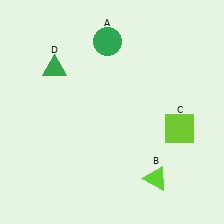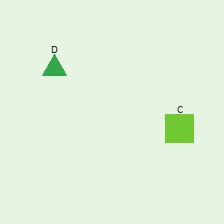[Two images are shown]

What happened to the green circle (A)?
The green circle (A) was removed in Image 2. It was in the top-left area of Image 1.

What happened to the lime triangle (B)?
The lime triangle (B) was removed in Image 2. It was in the bottom-right area of Image 1.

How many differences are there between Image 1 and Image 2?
There are 2 differences between the two images.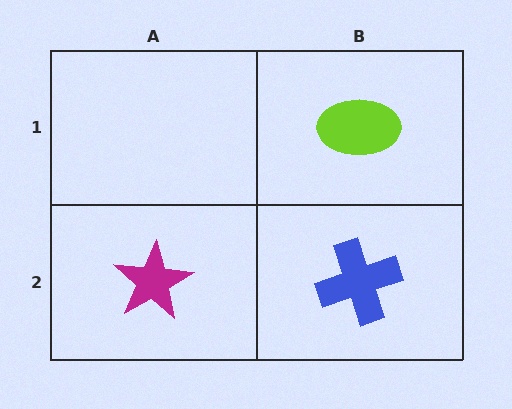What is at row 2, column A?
A magenta star.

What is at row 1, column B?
A lime ellipse.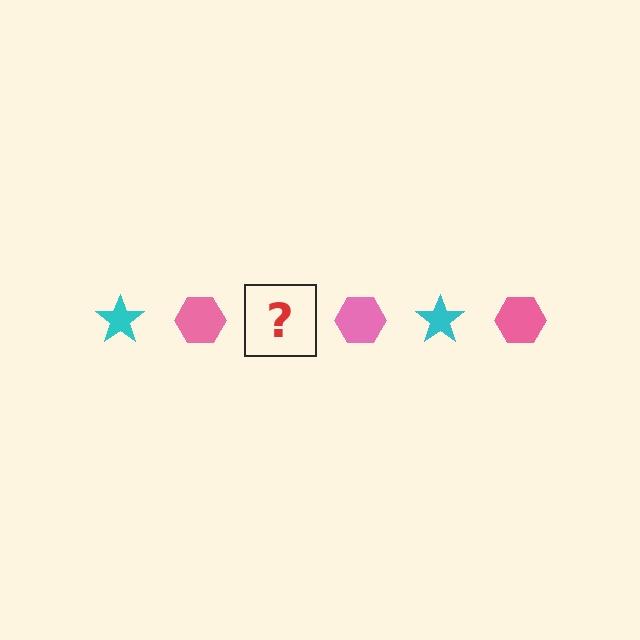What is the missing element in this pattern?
The missing element is a cyan star.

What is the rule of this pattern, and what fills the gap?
The rule is that the pattern alternates between cyan star and pink hexagon. The gap should be filled with a cyan star.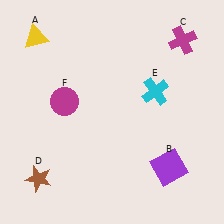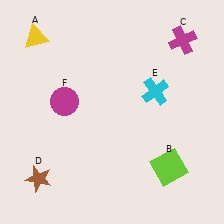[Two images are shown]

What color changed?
The square (B) changed from purple in Image 1 to lime in Image 2.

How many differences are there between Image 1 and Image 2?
There is 1 difference between the two images.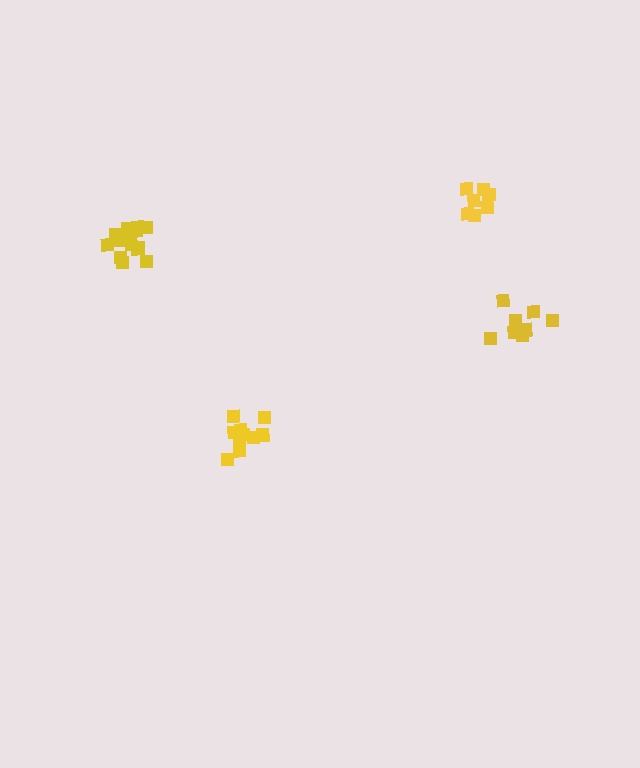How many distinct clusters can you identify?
There are 4 distinct clusters.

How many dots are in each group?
Group 1: 10 dots, Group 2: 8 dots, Group 3: 8 dots, Group 4: 14 dots (40 total).